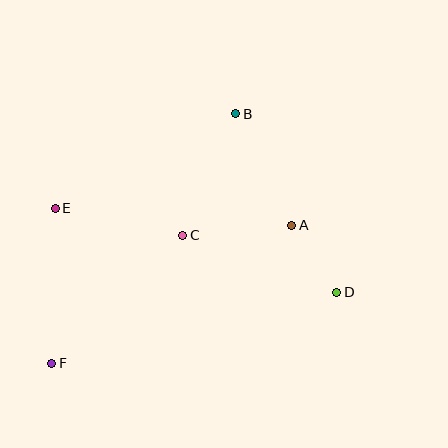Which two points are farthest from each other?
Points B and F are farthest from each other.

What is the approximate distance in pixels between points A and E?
The distance between A and E is approximately 237 pixels.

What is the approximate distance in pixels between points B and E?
The distance between B and E is approximately 204 pixels.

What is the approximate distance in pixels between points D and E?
The distance between D and E is approximately 294 pixels.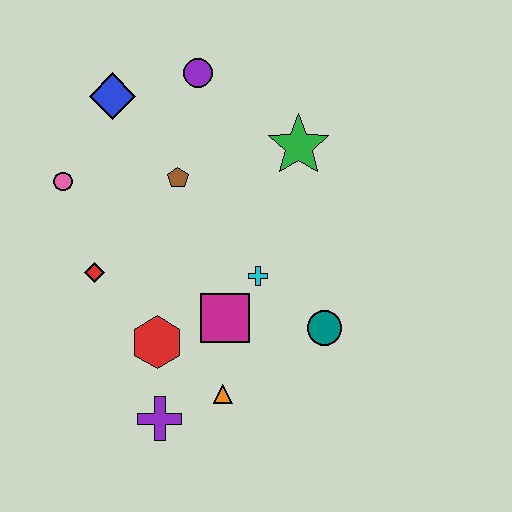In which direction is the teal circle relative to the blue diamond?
The teal circle is below the blue diamond.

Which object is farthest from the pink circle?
The teal circle is farthest from the pink circle.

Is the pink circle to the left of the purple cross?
Yes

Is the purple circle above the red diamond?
Yes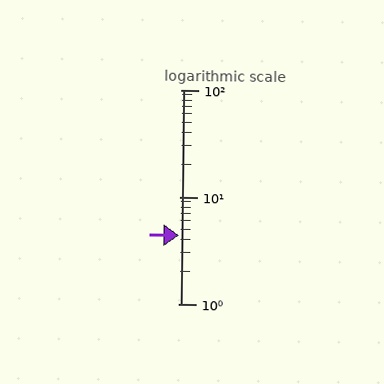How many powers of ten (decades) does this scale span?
The scale spans 2 decades, from 1 to 100.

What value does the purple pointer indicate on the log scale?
The pointer indicates approximately 4.4.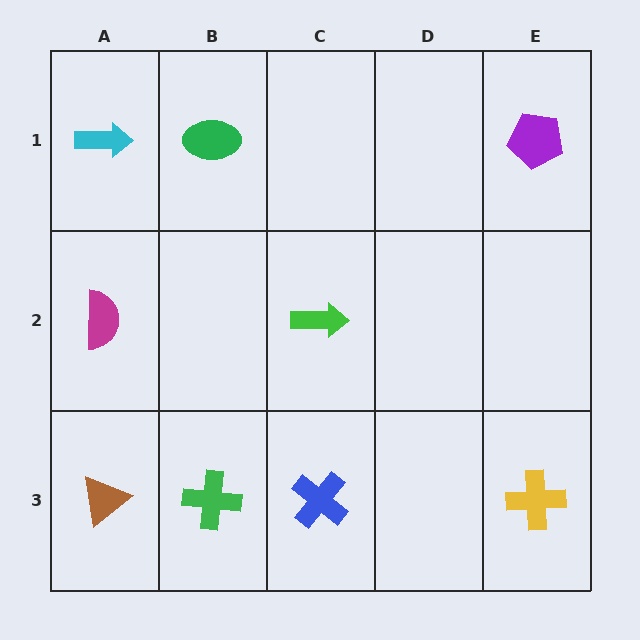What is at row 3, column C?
A blue cross.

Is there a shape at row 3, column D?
No, that cell is empty.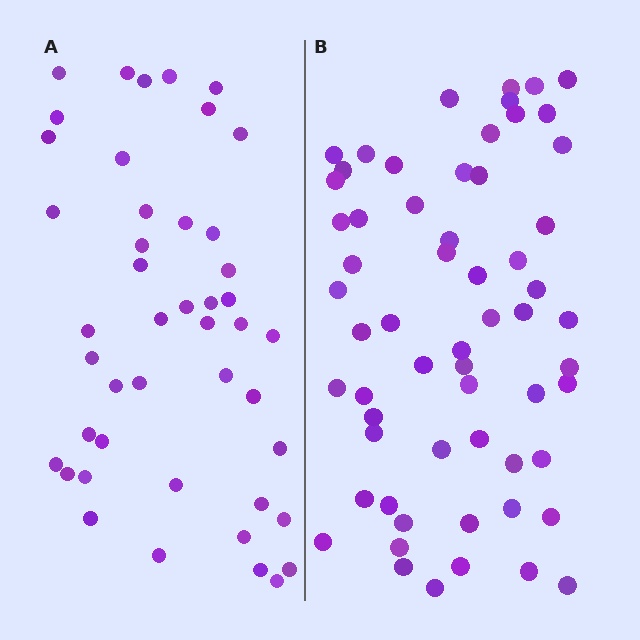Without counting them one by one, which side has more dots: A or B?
Region B (the right region) has more dots.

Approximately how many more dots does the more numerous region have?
Region B has approximately 15 more dots than region A.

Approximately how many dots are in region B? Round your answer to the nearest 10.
About 60 dots.